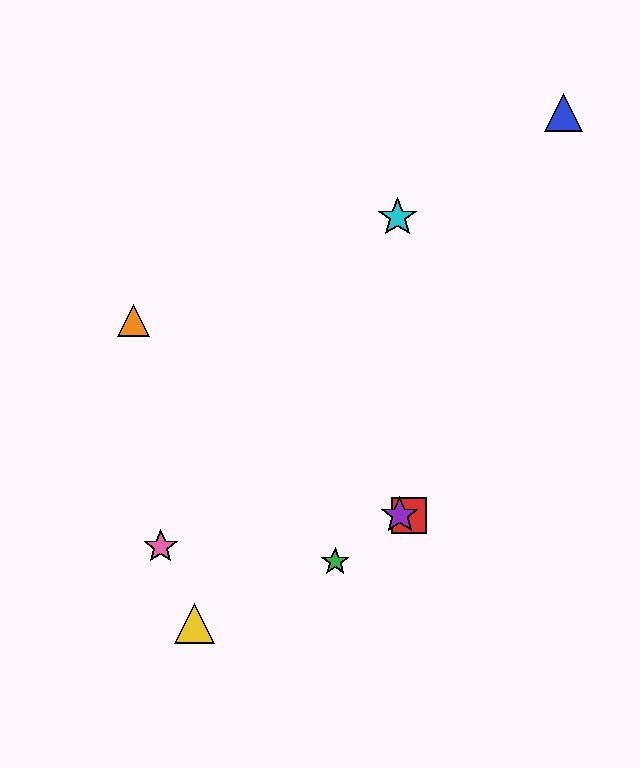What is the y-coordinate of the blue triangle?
The blue triangle is at y≈112.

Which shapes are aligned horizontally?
The red square, the purple star are aligned horizontally.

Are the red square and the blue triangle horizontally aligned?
No, the red square is at y≈515 and the blue triangle is at y≈112.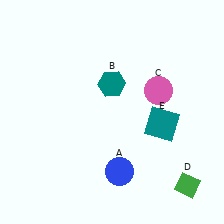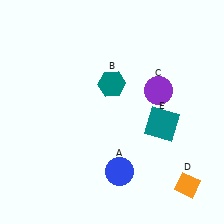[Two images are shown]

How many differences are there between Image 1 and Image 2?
There are 2 differences between the two images.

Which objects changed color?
C changed from pink to purple. D changed from green to orange.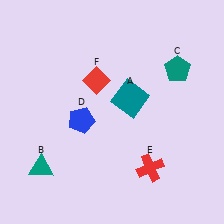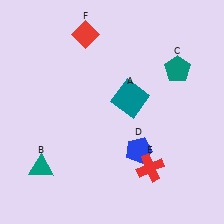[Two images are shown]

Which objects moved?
The objects that moved are: the blue pentagon (D), the red diamond (F).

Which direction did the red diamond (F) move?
The red diamond (F) moved up.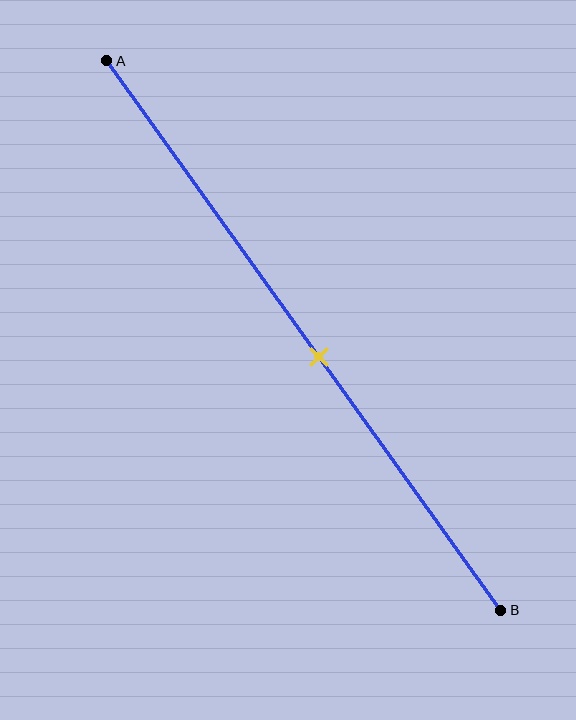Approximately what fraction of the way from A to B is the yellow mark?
The yellow mark is approximately 55% of the way from A to B.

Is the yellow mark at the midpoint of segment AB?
No, the mark is at about 55% from A, not at the 50% midpoint.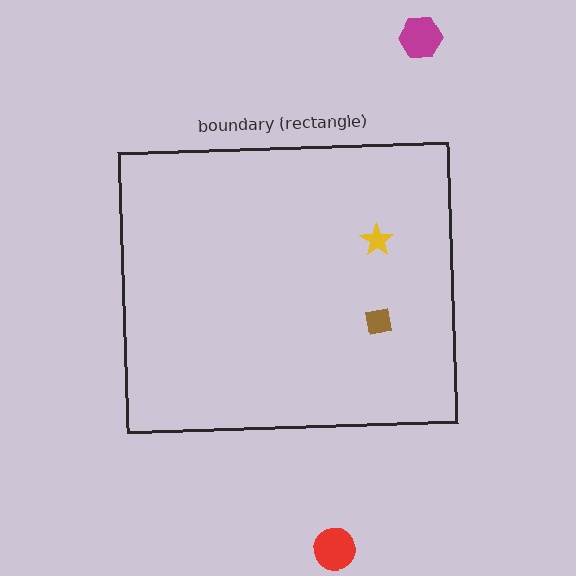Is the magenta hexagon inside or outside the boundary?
Outside.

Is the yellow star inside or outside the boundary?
Inside.